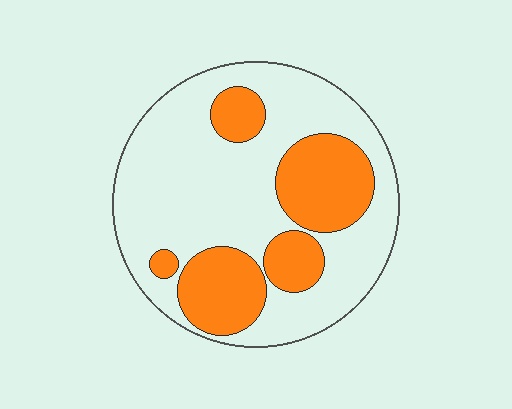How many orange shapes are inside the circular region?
5.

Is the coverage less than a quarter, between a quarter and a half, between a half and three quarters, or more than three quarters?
Between a quarter and a half.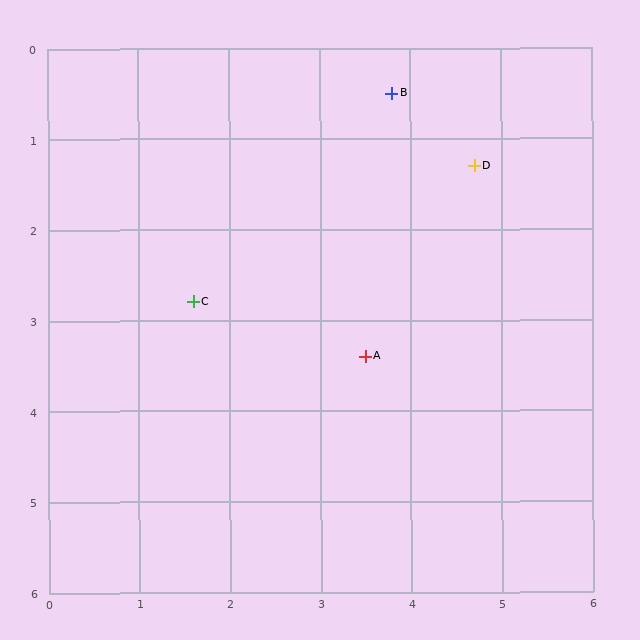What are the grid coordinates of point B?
Point B is at approximately (3.8, 0.5).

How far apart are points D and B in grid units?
Points D and B are about 1.2 grid units apart.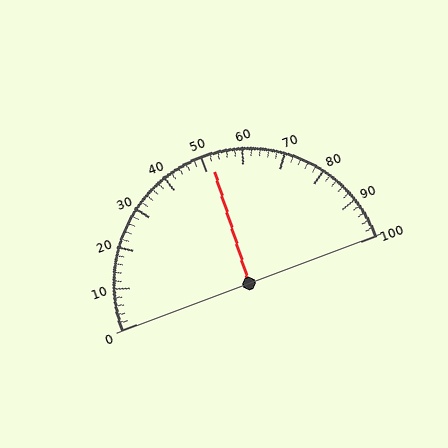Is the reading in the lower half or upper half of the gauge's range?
The reading is in the upper half of the range (0 to 100).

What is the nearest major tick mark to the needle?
The nearest major tick mark is 50.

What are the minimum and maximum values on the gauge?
The gauge ranges from 0 to 100.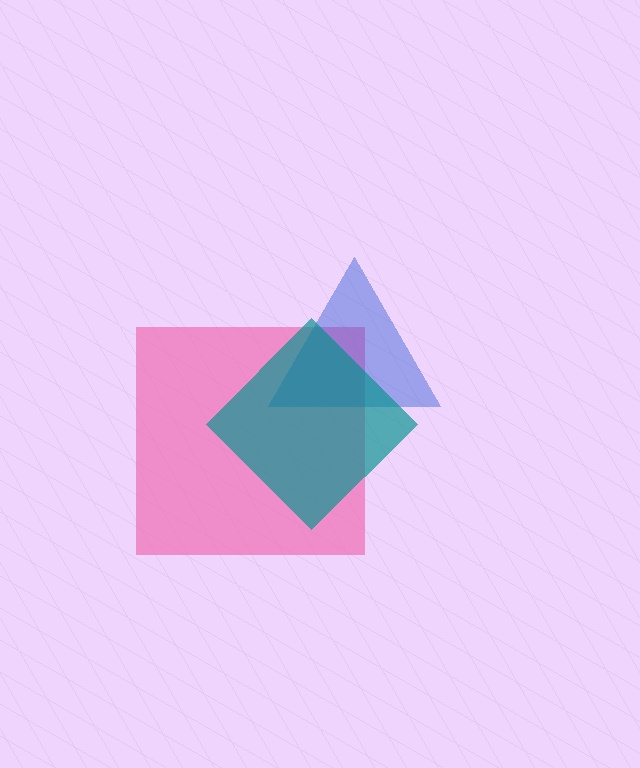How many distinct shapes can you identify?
There are 3 distinct shapes: a pink square, a blue triangle, a teal diamond.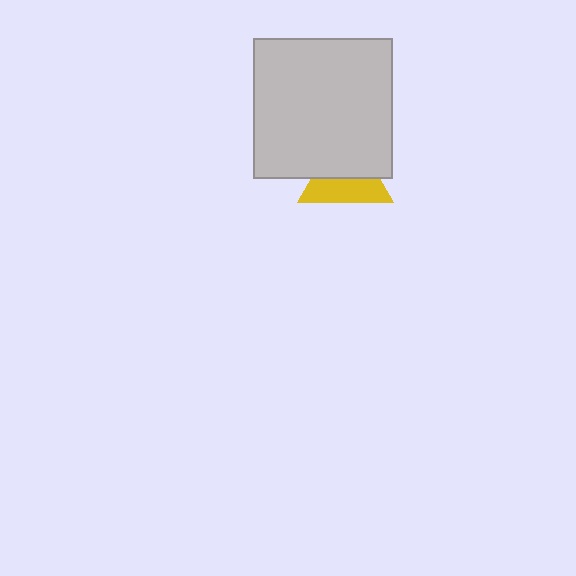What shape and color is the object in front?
The object in front is a light gray square.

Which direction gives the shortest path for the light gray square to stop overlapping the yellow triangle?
Moving up gives the shortest separation.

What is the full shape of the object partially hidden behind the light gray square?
The partially hidden object is a yellow triangle.